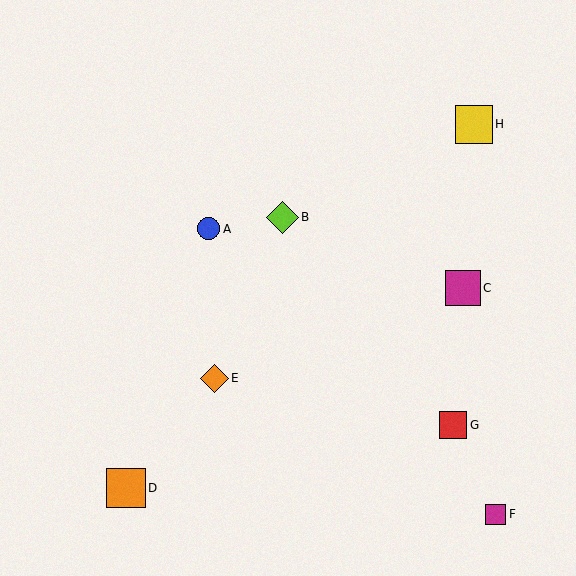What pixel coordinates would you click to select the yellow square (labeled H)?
Click at (474, 124) to select the yellow square H.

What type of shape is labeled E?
Shape E is an orange diamond.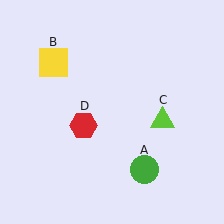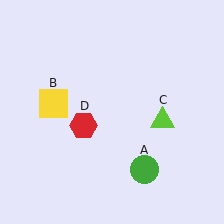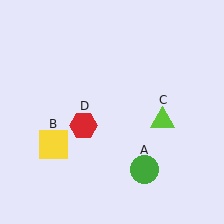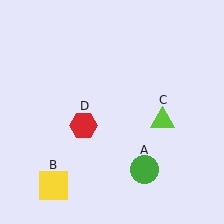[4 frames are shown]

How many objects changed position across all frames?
1 object changed position: yellow square (object B).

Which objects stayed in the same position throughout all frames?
Green circle (object A) and lime triangle (object C) and red hexagon (object D) remained stationary.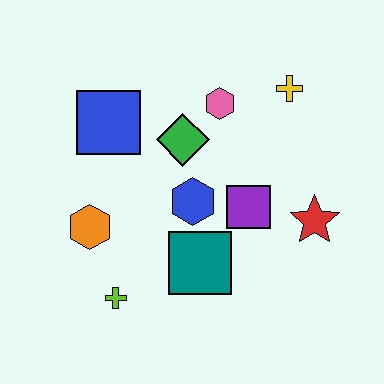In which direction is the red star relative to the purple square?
The red star is to the right of the purple square.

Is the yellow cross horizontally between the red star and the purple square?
Yes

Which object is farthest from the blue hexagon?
The yellow cross is farthest from the blue hexagon.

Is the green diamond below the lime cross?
No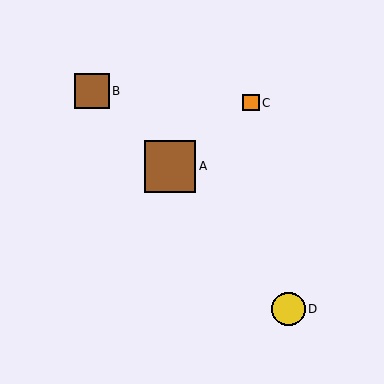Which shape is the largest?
The brown square (labeled A) is the largest.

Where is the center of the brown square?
The center of the brown square is at (92, 91).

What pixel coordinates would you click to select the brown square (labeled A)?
Click at (170, 166) to select the brown square A.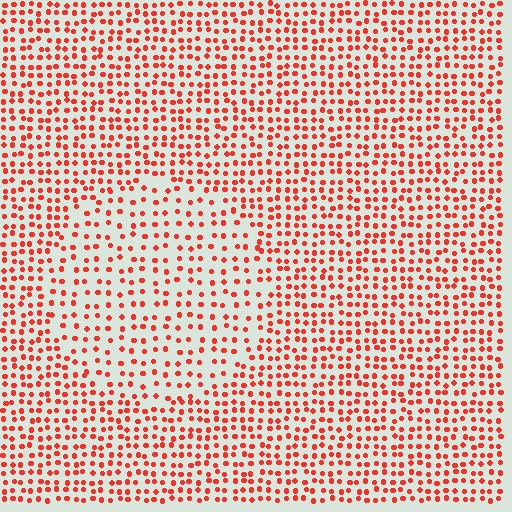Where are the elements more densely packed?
The elements are more densely packed outside the circle boundary.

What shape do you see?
I see a circle.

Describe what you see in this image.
The image contains small red elements arranged at two different densities. A circle-shaped region is visible where the elements are less densely packed than the surrounding area.